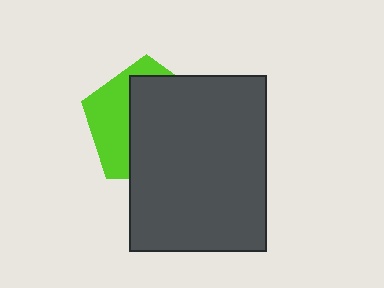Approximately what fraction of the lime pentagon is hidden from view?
Roughly 63% of the lime pentagon is hidden behind the dark gray rectangle.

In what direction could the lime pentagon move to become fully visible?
The lime pentagon could move left. That would shift it out from behind the dark gray rectangle entirely.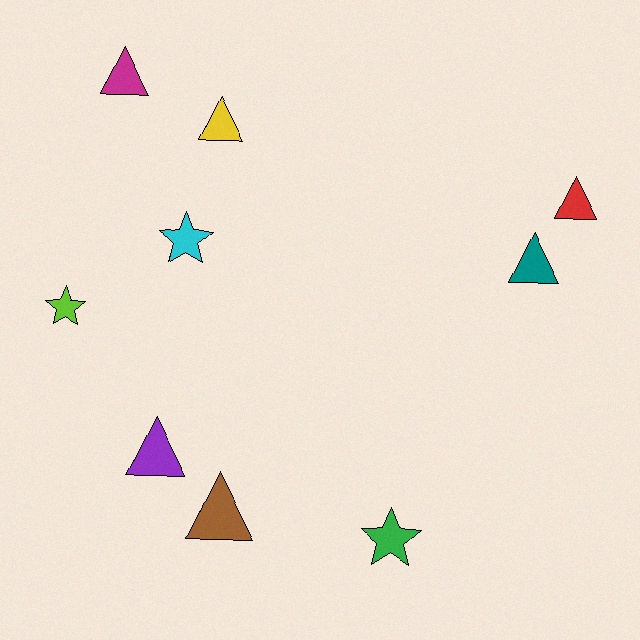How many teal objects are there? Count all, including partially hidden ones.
There is 1 teal object.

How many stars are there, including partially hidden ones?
There are 3 stars.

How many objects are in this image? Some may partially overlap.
There are 9 objects.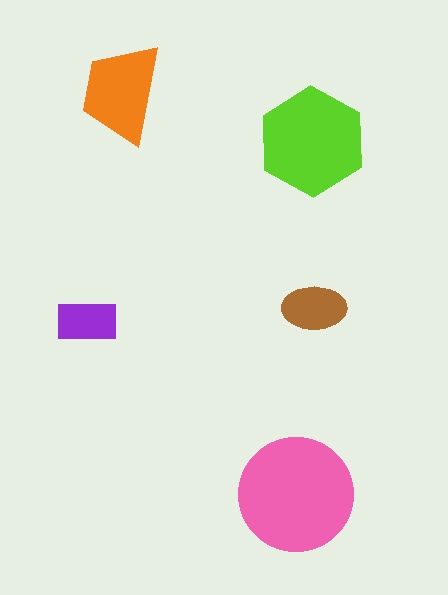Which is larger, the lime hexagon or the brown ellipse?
The lime hexagon.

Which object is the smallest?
The purple rectangle.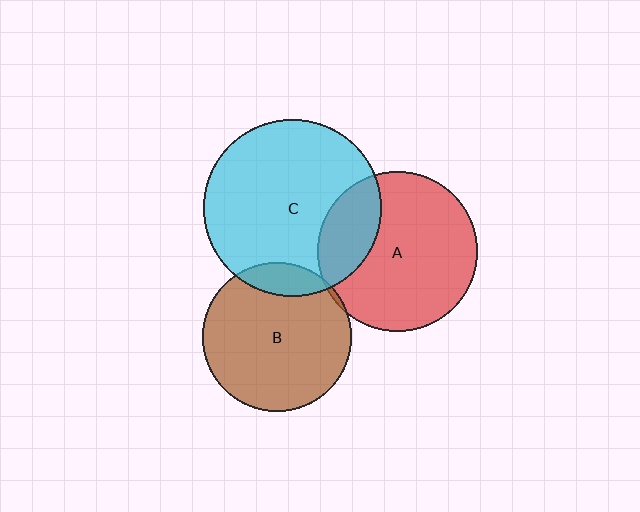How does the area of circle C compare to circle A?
Approximately 1.2 times.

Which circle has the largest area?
Circle C (cyan).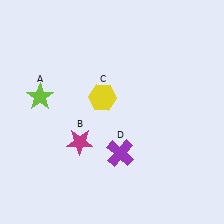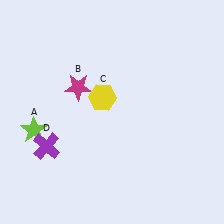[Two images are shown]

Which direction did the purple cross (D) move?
The purple cross (D) moved left.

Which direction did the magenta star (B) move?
The magenta star (B) moved up.